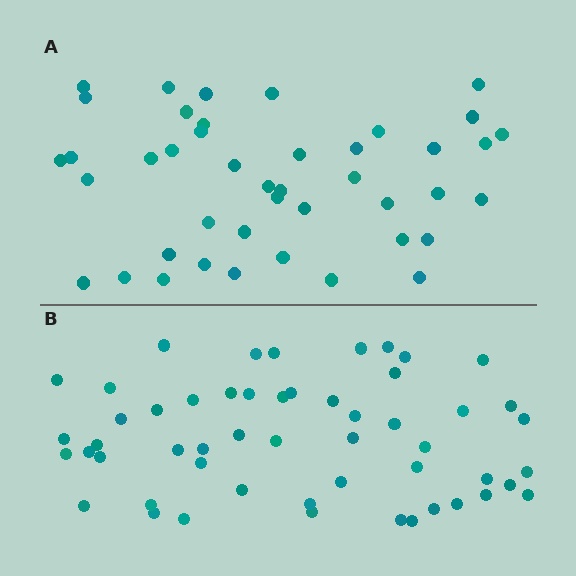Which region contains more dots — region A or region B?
Region B (the bottom region) has more dots.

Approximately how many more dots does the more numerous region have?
Region B has roughly 10 or so more dots than region A.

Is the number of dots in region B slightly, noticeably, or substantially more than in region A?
Region B has only slightly more — the two regions are fairly close. The ratio is roughly 1.2 to 1.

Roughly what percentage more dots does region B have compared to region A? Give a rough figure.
About 25% more.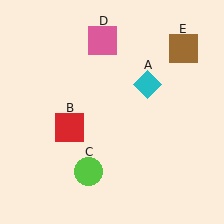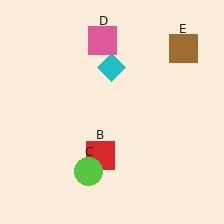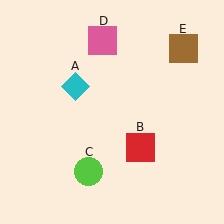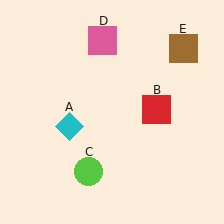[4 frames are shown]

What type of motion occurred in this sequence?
The cyan diamond (object A), red square (object B) rotated counterclockwise around the center of the scene.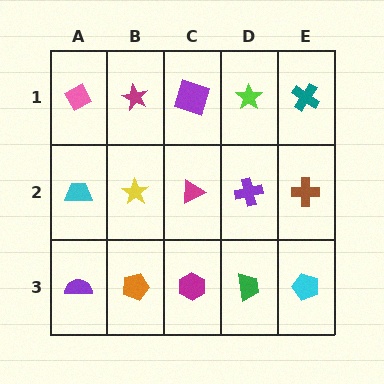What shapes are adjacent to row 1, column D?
A purple cross (row 2, column D), a purple square (row 1, column C), a teal cross (row 1, column E).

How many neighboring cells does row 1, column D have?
3.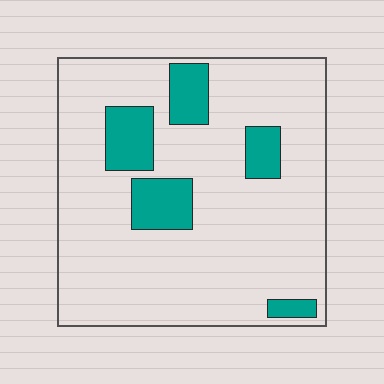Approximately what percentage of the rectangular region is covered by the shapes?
Approximately 15%.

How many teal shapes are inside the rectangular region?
5.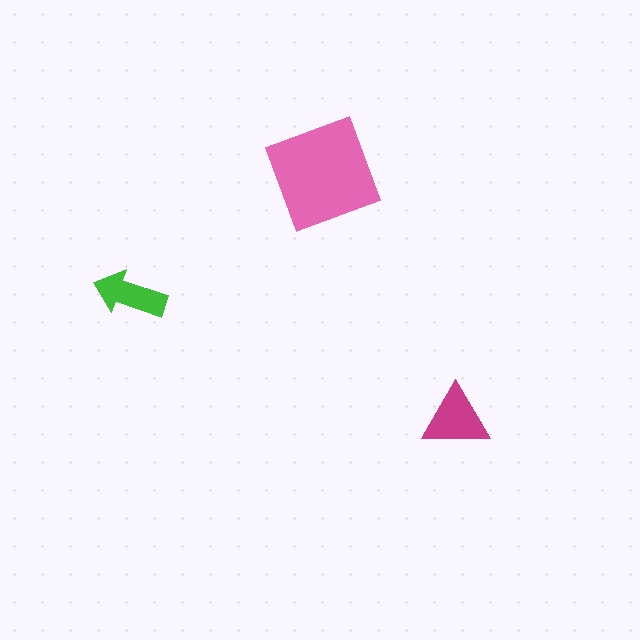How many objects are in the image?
There are 3 objects in the image.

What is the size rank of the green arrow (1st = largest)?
3rd.